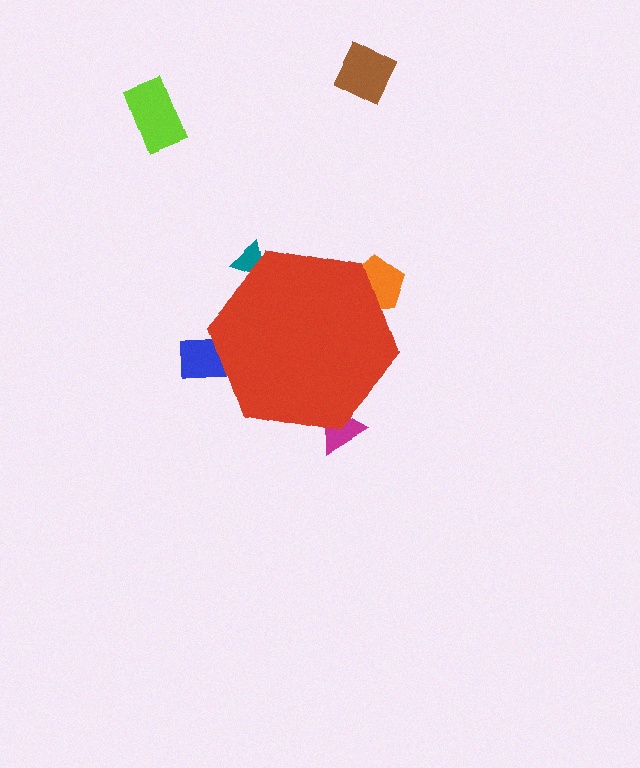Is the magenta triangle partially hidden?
Yes, the magenta triangle is partially hidden behind the red hexagon.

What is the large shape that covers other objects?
A red hexagon.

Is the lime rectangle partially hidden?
No, the lime rectangle is fully visible.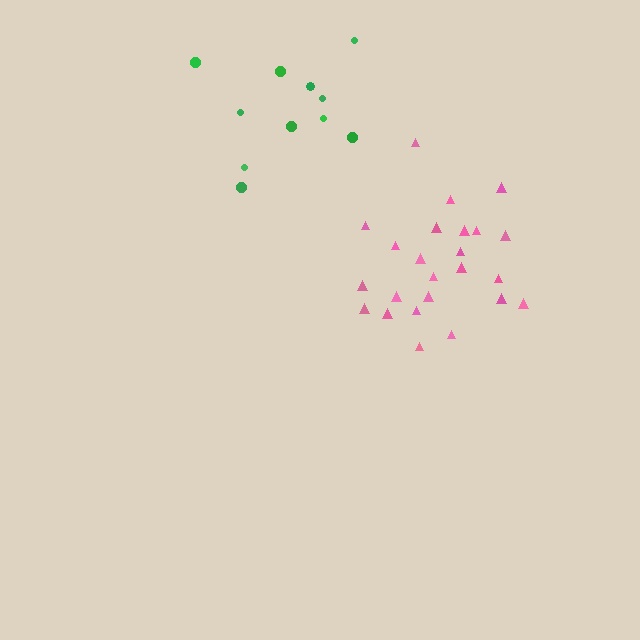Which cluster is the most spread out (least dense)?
Green.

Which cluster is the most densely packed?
Pink.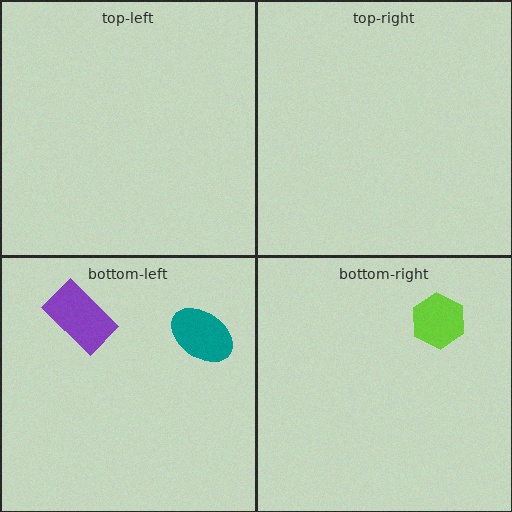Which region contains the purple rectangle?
The bottom-left region.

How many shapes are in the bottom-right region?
1.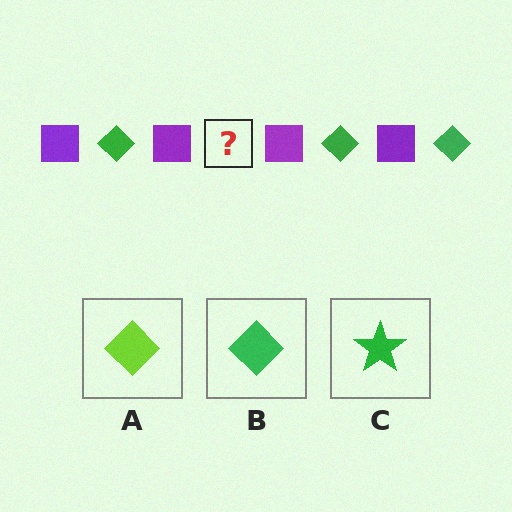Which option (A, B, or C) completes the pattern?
B.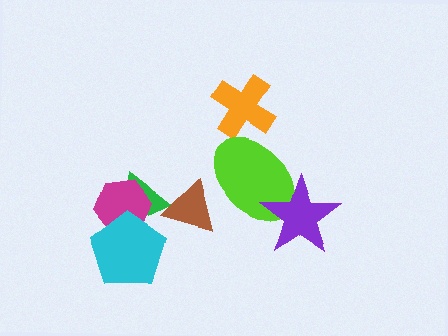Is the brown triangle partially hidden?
No, no other shape covers it.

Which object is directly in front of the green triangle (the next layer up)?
The magenta hexagon is directly in front of the green triangle.